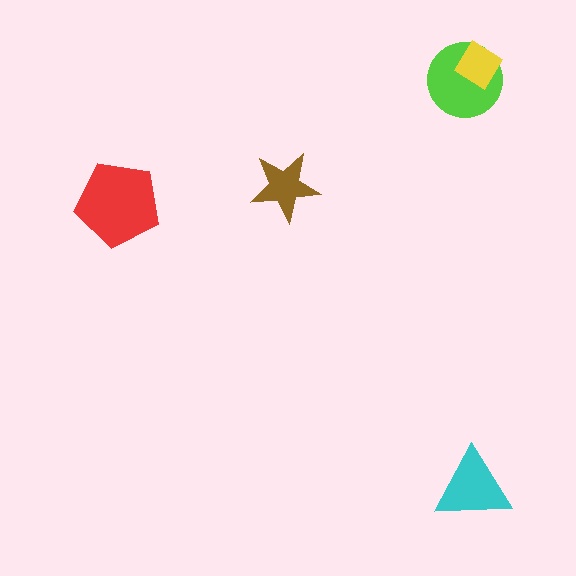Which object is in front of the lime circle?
The yellow diamond is in front of the lime circle.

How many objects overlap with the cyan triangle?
0 objects overlap with the cyan triangle.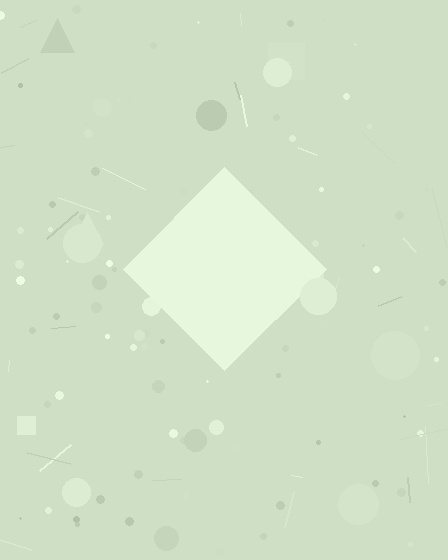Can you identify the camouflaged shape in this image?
The camouflaged shape is a diamond.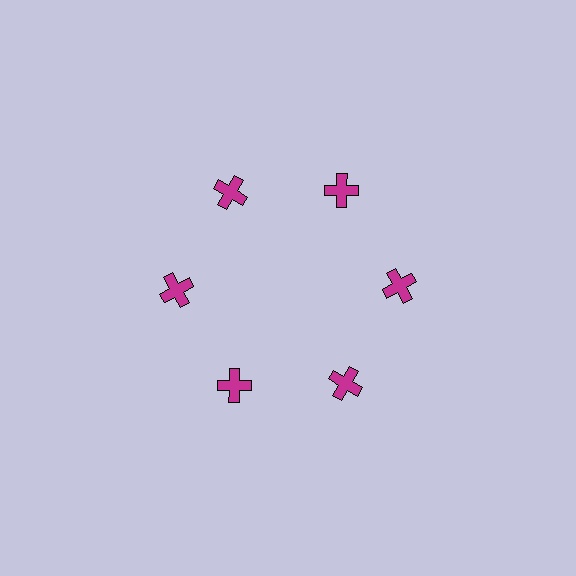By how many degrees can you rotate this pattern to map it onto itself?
The pattern maps onto itself every 60 degrees of rotation.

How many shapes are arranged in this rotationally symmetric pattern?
There are 6 shapes, arranged in 6 groups of 1.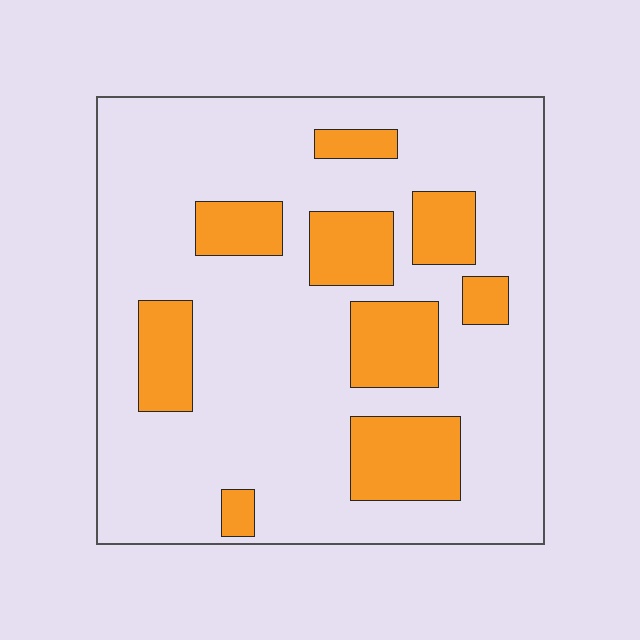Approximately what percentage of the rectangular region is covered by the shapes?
Approximately 25%.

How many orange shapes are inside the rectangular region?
9.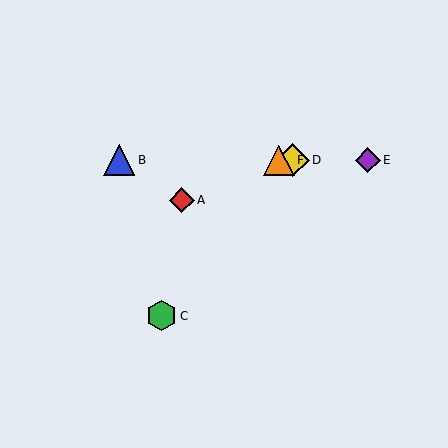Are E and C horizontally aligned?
No, E is at y≈160 and C is at y≈316.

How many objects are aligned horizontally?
4 objects (B, D, E, F) are aligned horizontally.